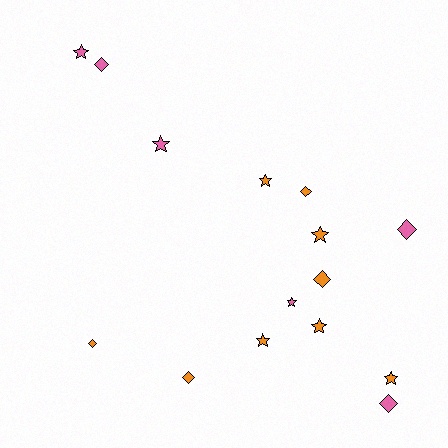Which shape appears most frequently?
Star, with 8 objects.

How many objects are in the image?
There are 15 objects.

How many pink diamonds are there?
There are 3 pink diamonds.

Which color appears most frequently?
Orange, with 9 objects.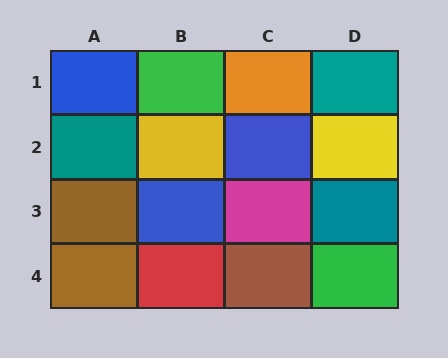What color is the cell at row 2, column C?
Blue.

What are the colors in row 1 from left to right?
Blue, green, orange, teal.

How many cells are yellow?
2 cells are yellow.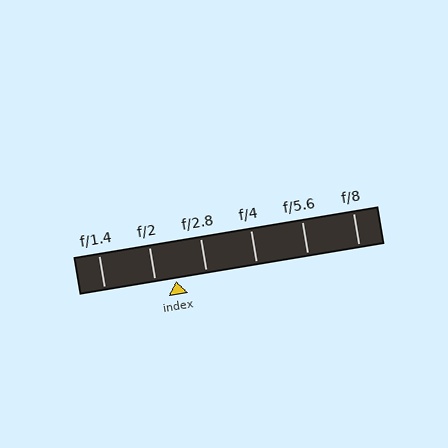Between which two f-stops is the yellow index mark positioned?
The index mark is between f/2 and f/2.8.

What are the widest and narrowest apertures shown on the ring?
The widest aperture shown is f/1.4 and the narrowest is f/8.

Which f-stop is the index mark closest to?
The index mark is closest to f/2.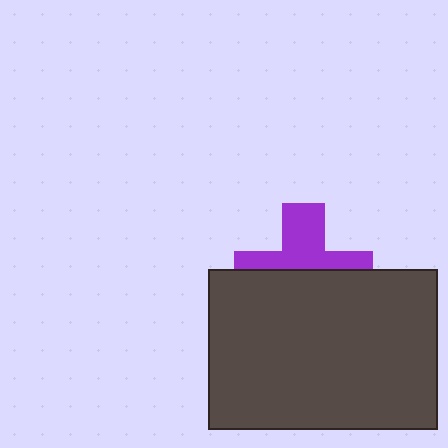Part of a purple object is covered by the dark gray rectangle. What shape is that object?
It is a cross.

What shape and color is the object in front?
The object in front is a dark gray rectangle.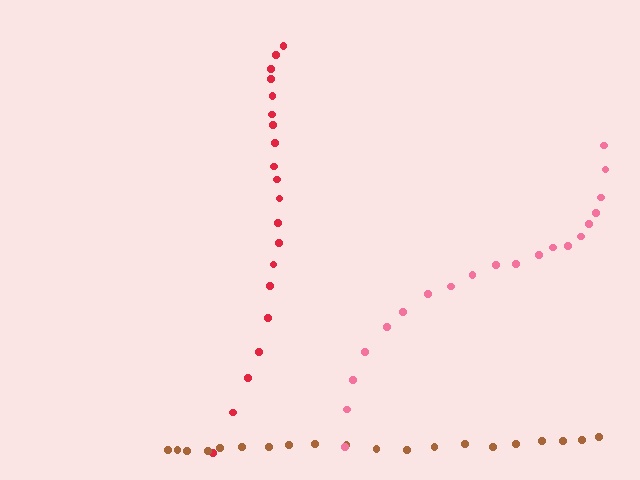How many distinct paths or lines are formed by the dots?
There are 3 distinct paths.